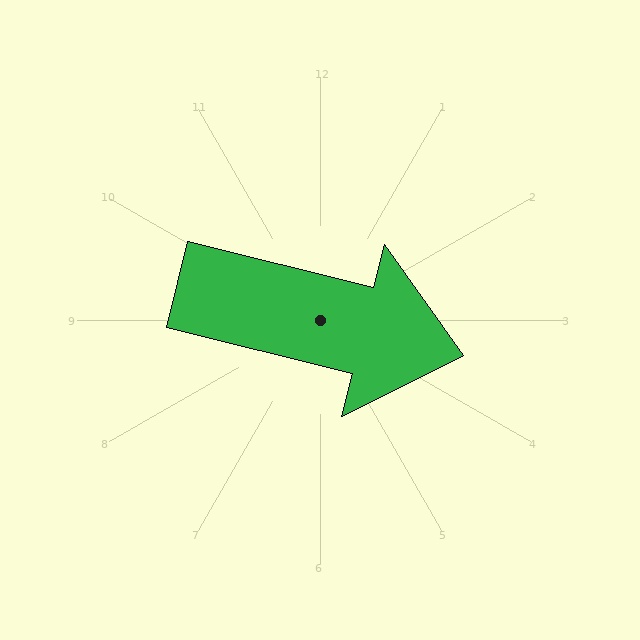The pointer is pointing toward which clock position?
Roughly 3 o'clock.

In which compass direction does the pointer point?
East.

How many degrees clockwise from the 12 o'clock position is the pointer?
Approximately 104 degrees.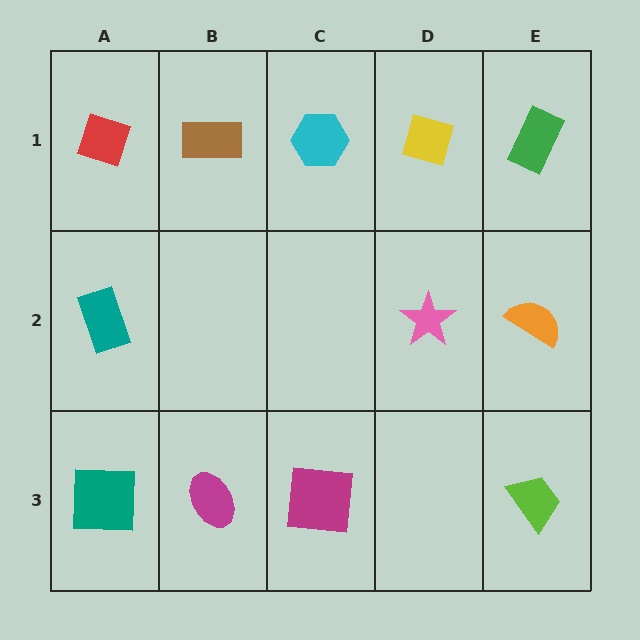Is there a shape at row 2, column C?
No, that cell is empty.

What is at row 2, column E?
An orange semicircle.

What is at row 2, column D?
A pink star.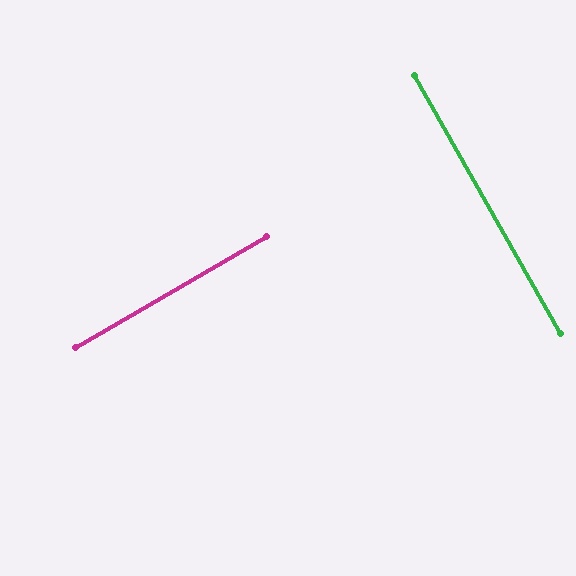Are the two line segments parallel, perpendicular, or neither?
Perpendicular — they meet at approximately 89°.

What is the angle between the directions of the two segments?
Approximately 89 degrees.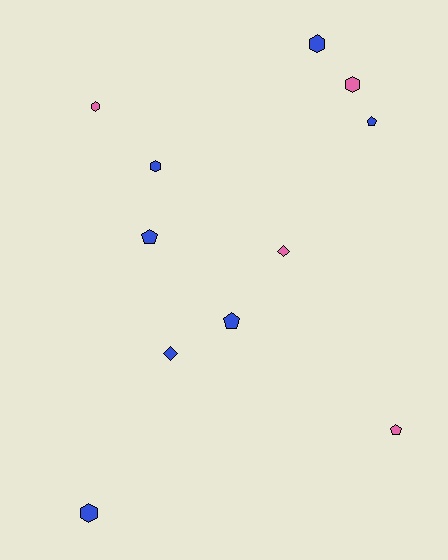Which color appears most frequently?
Blue, with 7 objects.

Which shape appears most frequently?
Hexagon, with 5 objects.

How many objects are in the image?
There are 11 objects.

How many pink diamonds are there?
There is 1 pink diamond.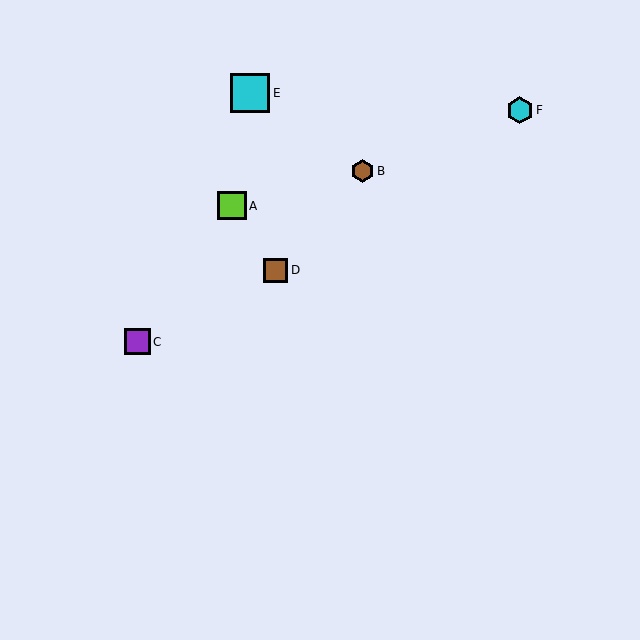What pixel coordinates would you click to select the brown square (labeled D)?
Click at (276, 270) to select the brown square D.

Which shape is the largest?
The cyan square (labeled E) is the largest.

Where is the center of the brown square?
The center of the brown square is at (276, 270).